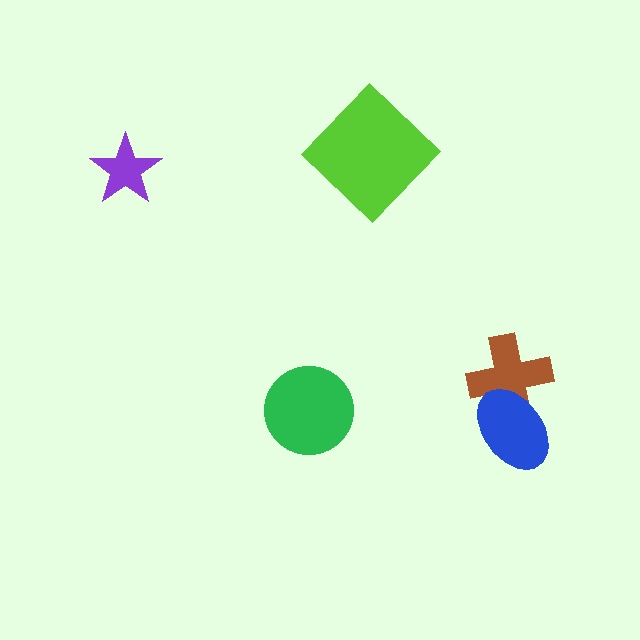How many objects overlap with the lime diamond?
0 objects overlap with the lime diamond.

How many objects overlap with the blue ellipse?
1 object overlaps with the blue ellipse.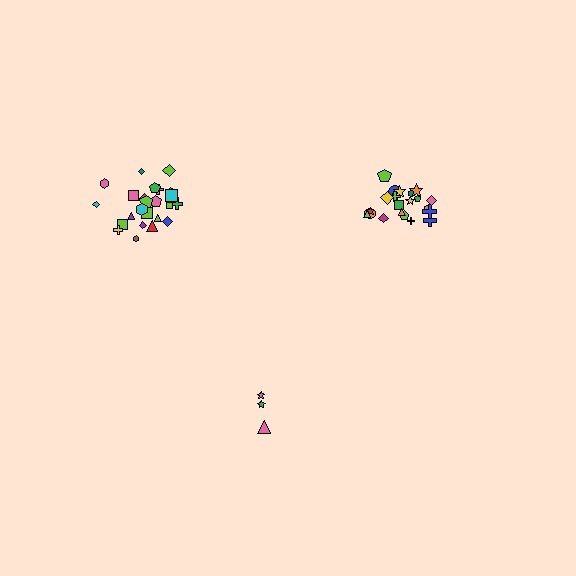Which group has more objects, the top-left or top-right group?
The top-left group.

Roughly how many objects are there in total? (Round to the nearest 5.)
Roughly 50 objects in total.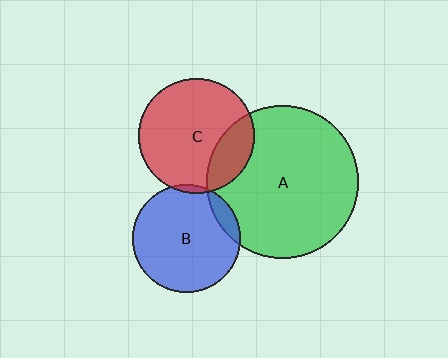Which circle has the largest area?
Circle A (green).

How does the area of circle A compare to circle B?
Approximately 2.0 times.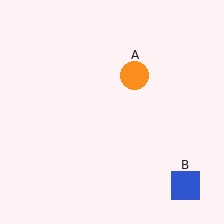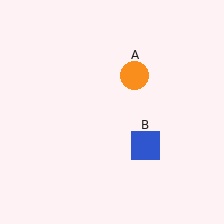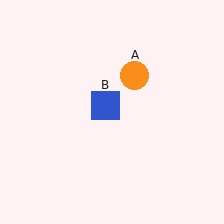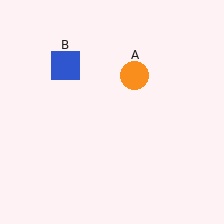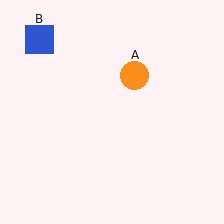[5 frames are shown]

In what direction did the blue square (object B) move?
The blue square (object B) moved up and to the left.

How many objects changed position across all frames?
1 object changed position: blue square (object B).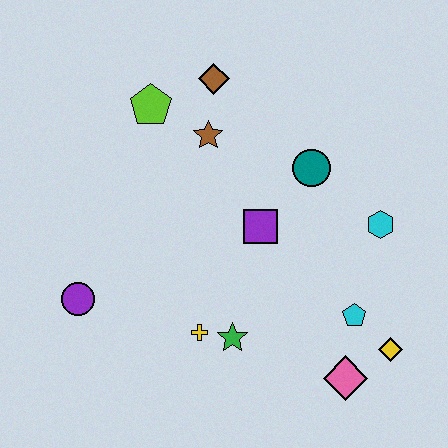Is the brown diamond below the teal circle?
No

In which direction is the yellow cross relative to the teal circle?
The yellow cross is below the teal circle.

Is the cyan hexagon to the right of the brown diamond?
Yes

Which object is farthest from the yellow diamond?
The lime pentagon is farthest from the yellow diamond.